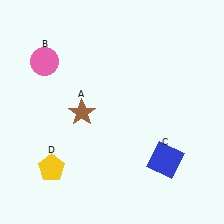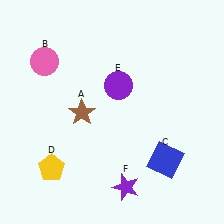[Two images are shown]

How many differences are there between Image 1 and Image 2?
There are 2 differences between the two images.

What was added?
A purple circle (E), a purple star (F) were added in Image 2.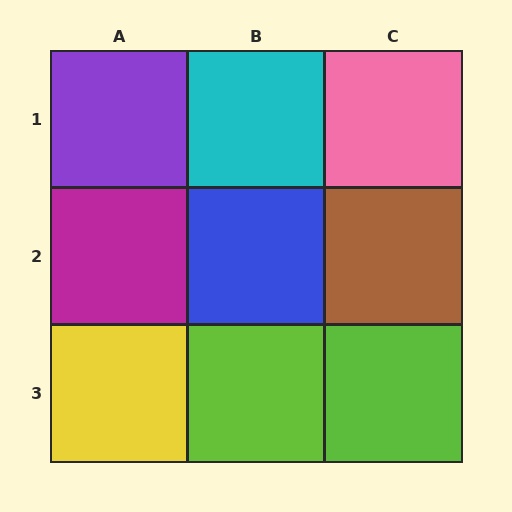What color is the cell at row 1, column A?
Purple.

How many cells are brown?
1 cell is brown.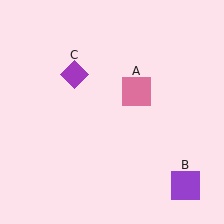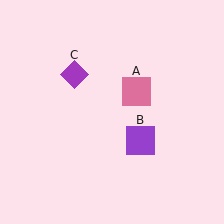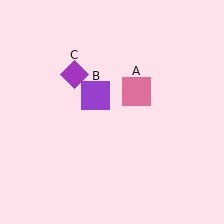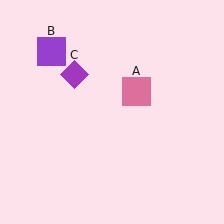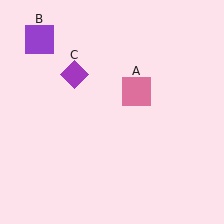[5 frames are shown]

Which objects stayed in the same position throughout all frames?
Pink square (object A) and purple diamond (object C) remained stationary.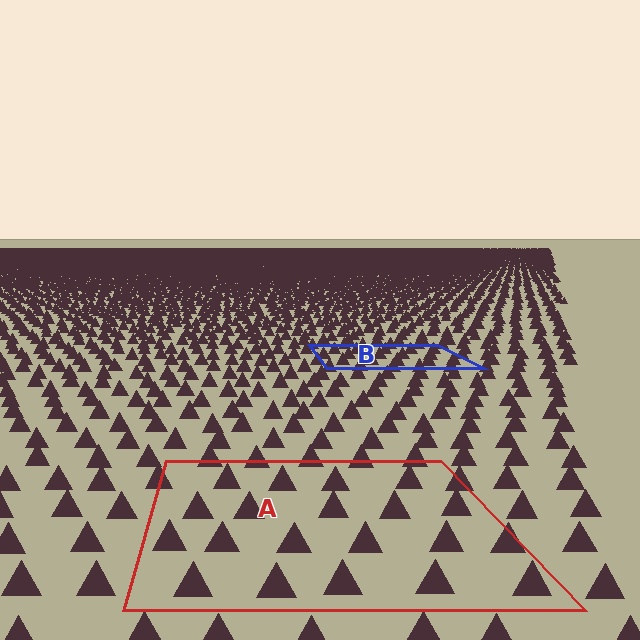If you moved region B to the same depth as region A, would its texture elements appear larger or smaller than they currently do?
They would appear larger. At a closer depth, the same texture elements are projected at a bigger on-screen size.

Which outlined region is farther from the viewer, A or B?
Region B is farther from the viewer — the texture elements inside it appear smaller and more densely packed.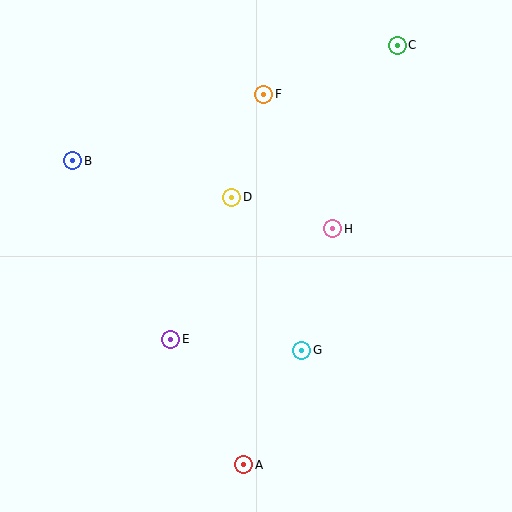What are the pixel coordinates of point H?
Point H is at (333, 229).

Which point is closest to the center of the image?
Point D at (232, 197) is closest to the center.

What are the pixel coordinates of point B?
Point B is at (73, 161).